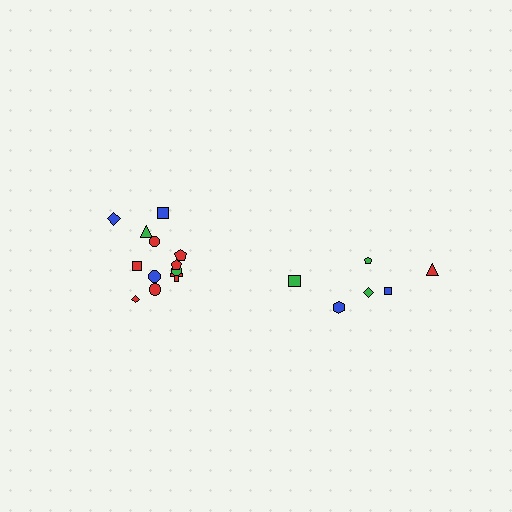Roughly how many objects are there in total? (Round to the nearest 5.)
Roughly 20 objects in total.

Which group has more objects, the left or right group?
The left group.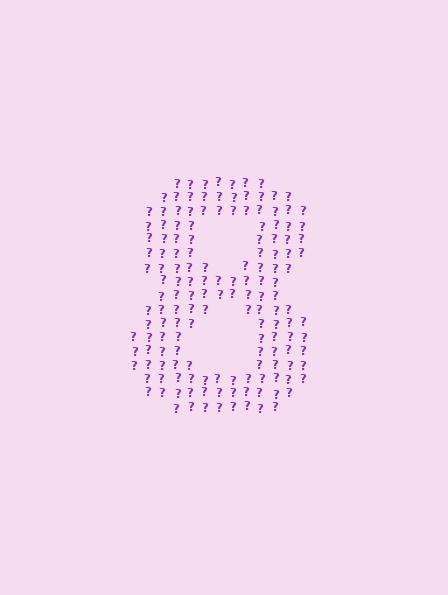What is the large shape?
The large shape is the digit 8.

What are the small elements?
The small elements are question marks.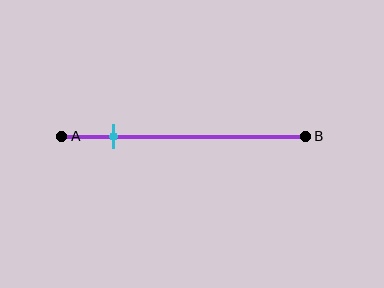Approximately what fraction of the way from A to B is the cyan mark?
The cyan mark is approximately 20% of the way from A to B.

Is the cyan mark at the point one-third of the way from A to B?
No, the mark is at about 20% from A, not at the 33% one-third point.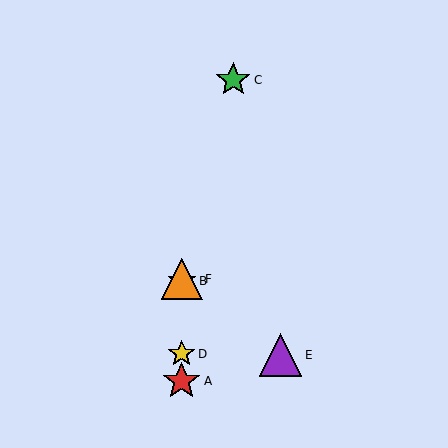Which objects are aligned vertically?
Objects A, B, D, F are aligned vertically.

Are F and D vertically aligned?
Yes, both are at x≈182.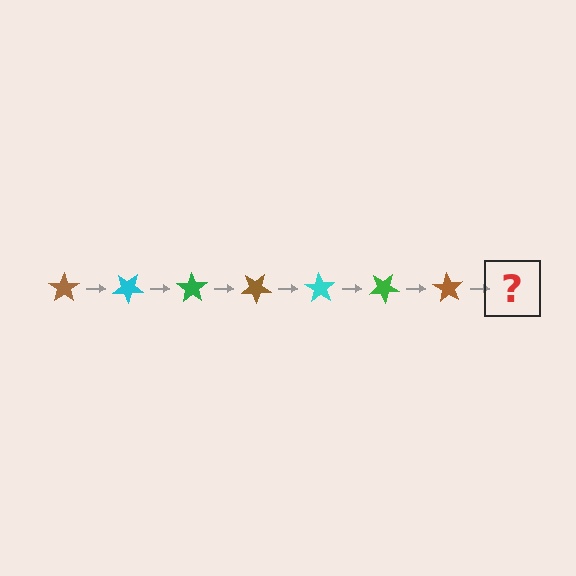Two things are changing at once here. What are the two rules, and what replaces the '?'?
The two rules are that it rotates 35 degrees each step and the color cycles through brown, cyan, and green. The '?' should be a cyan star, rotated 245 degrees from the start.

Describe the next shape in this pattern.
It should be a cyan star, rotated 245 degrees from the start.